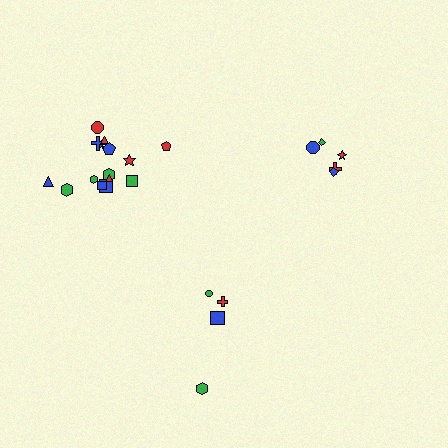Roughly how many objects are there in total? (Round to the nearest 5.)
Roughly 25 objects in total.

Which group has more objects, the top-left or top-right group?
The top-left group.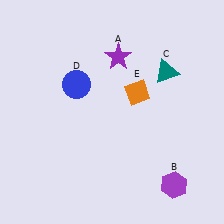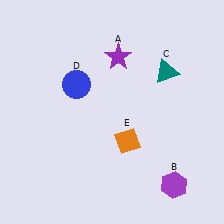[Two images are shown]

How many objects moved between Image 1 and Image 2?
1 object moved between the two images.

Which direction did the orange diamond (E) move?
The orange diamond (E) moved down.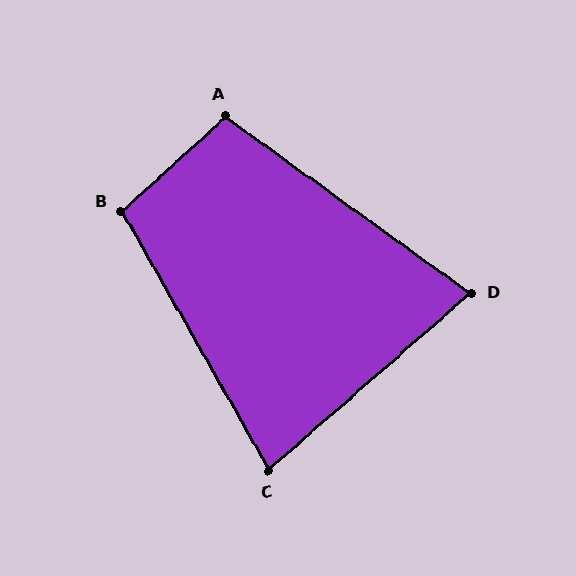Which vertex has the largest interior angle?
B, at approximately 103 degrees.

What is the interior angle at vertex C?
Approximately 78 degrees (acute).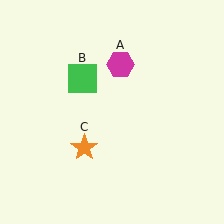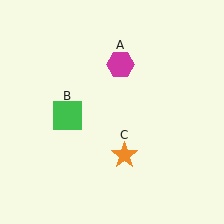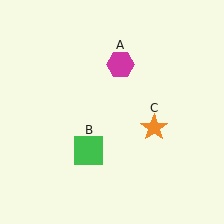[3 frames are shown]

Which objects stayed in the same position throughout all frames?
Magenta hexagon (object A) remained stationary.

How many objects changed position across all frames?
2 objects changed position: green square (object B), orange star (object C).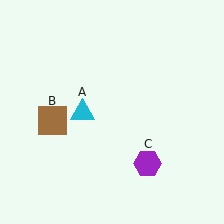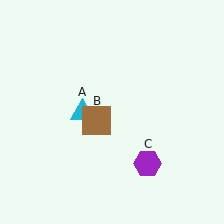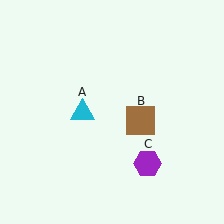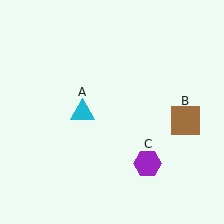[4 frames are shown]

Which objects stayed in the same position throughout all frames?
Cyan triangle (object A) and purple hexagon (object C) remained stationary.